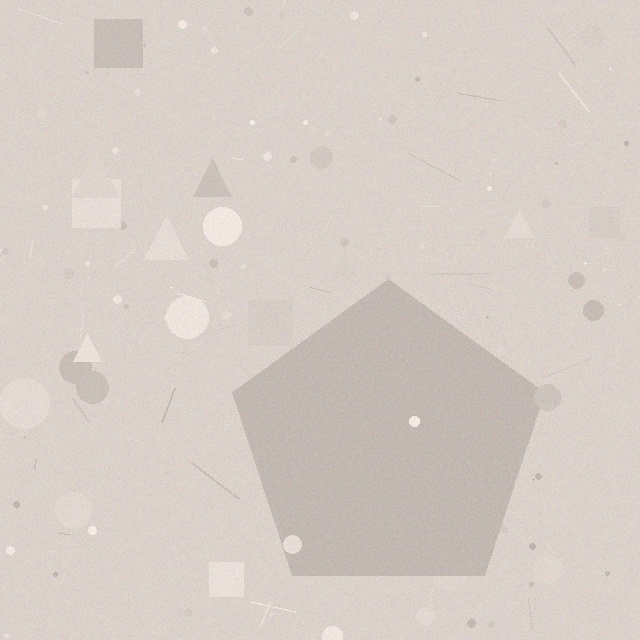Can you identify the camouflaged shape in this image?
The camouflaged shape is a pentagon.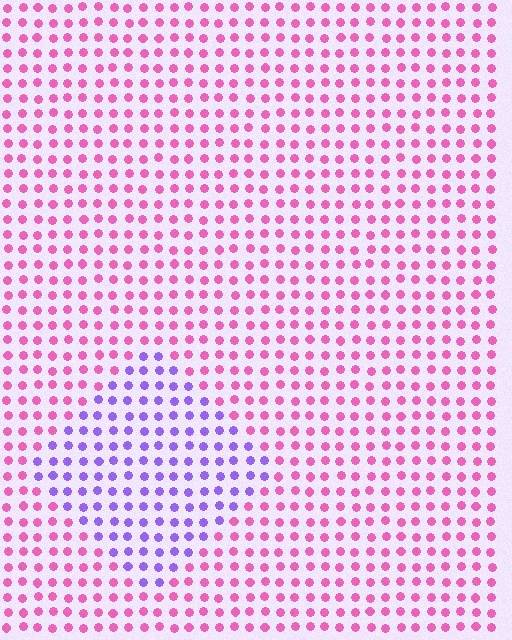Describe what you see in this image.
The image is filled with small pink elements in a uniform arrangement. A diamond-shaped region is visible where the elements are tinted to a slightly different hue, forming a subtle color boundary.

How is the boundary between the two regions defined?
The boundary is defined purely by a slight shift in hue (about 59 degrees). Spacing, size, and orientation are identical on both sides.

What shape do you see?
I see a diamond.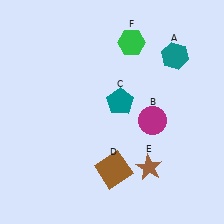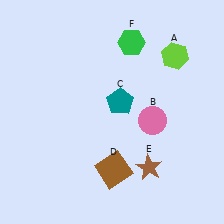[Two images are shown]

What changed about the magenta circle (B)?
In Image 1, B is magenta. In Image 2, it changed to pink.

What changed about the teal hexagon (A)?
In Image 1, A is teal. In Image 2, it changed to lime.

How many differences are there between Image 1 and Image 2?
There are 2 differences between the two images.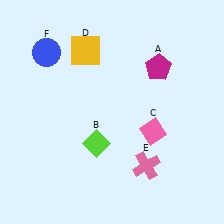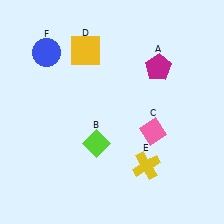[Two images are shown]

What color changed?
The cross (E) changed from pink in Image 1 to yellow in Image 2.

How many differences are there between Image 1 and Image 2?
There is 1 difference between the two images.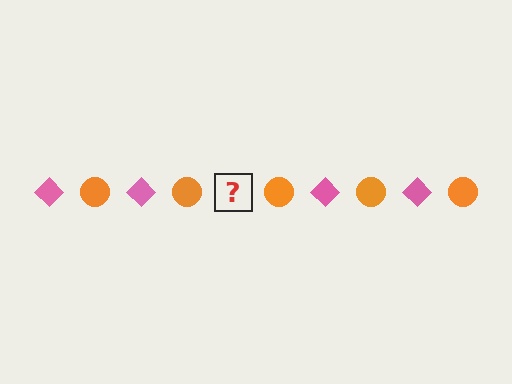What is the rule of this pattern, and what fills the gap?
The rule is that the pattern alternates between pink diamond and orange circle. The gap should be filled with a pink diamond.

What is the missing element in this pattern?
The missing element is a pink diamond.